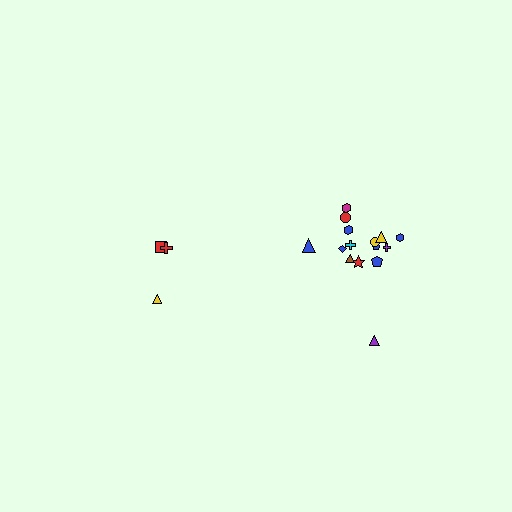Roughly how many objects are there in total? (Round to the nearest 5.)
Roughly 20 objects in total.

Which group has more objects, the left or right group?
The right group.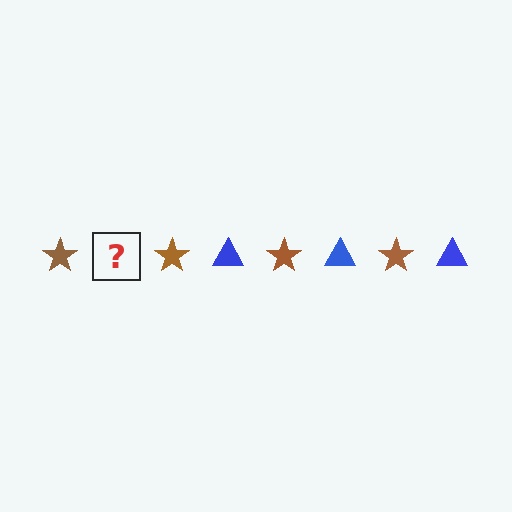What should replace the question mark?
The question mark should be replaced with a blue triangle.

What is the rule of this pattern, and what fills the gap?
The rule is that the pattern alternates between brown star and blue triangle. The gap should be filled with a blue triangle.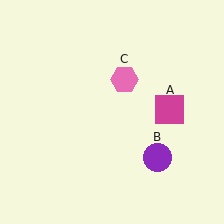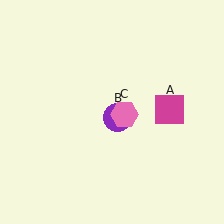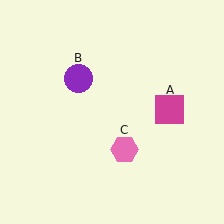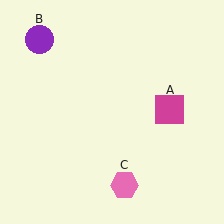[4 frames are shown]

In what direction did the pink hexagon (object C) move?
The pink hexagon (object C) moved down.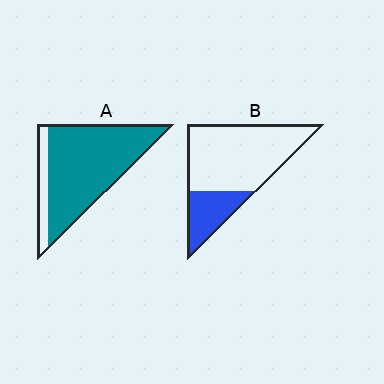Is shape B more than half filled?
No.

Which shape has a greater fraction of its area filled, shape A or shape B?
Shape A.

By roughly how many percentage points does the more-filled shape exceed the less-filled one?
By roughly 60 percentage points (A over B).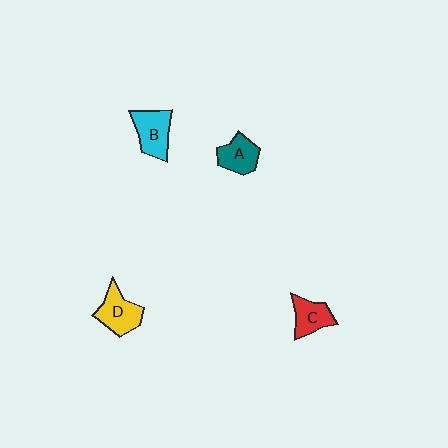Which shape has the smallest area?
Shape C (red).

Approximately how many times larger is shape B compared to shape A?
Approximately 1.2 times.